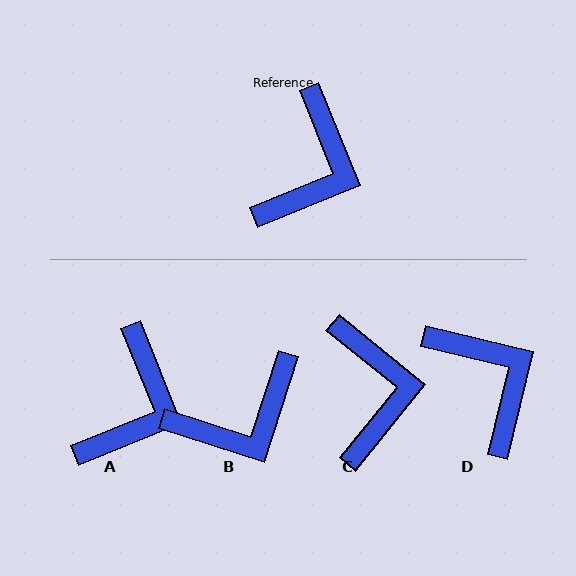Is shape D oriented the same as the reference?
No, it is off by about 55 degrees.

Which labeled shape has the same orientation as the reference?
A.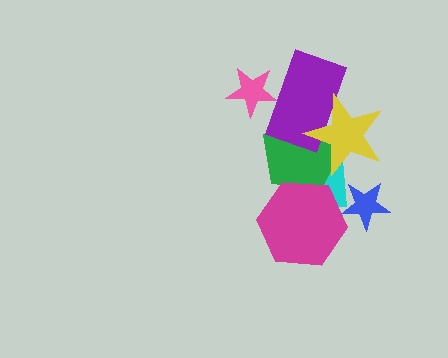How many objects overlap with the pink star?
1 object overlaps with the pink star.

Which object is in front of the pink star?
The purple rectangle is in front of the pink star.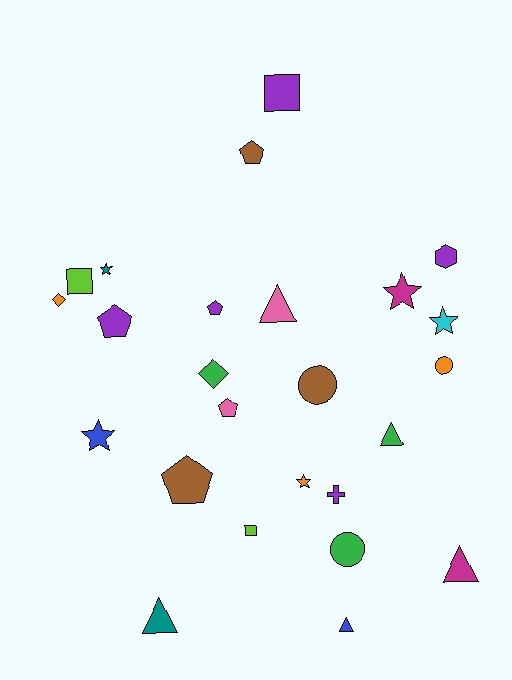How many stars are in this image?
There are 5 stars.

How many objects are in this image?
There are 25 objects.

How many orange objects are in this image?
There are 3 orange objects.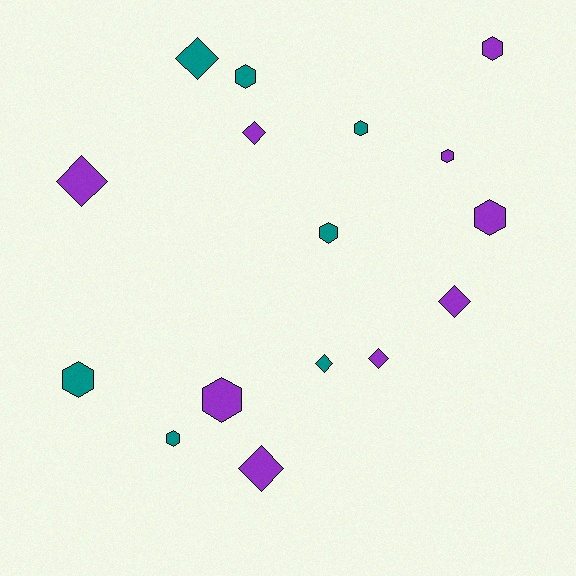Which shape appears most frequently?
Hexagon, with 9 objects.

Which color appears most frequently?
Purple, with 9 objects.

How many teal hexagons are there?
There are 5 teal hexagons.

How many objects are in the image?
There are 16 objects.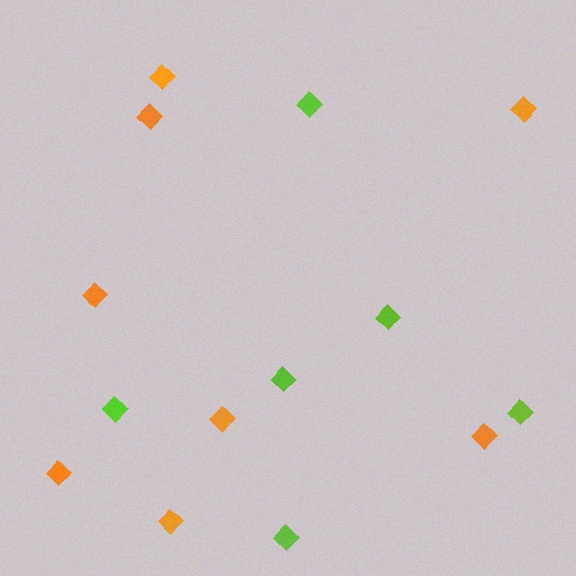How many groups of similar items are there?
There are 2 groups: one group of orange diamonds (8) and one group of lime diamonds (6).